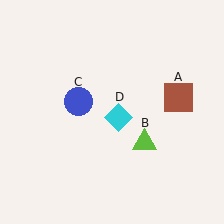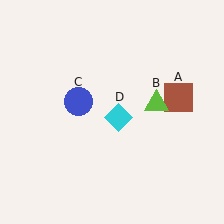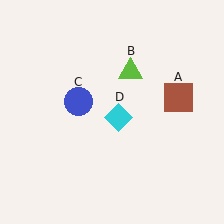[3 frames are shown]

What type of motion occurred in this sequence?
The lime triangle (object B) rotated counterclockwise around the center of the scene.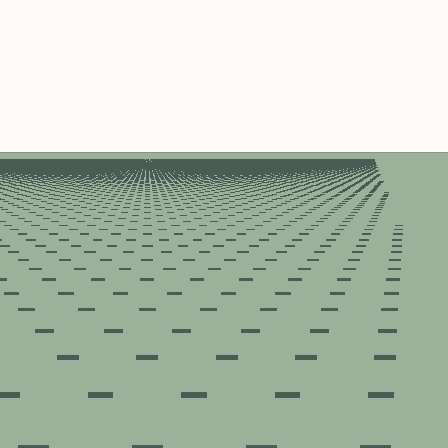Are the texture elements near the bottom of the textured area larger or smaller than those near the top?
Larger. Near the bottom, elements are closer to the viewer and appear at a bigger on-screen size.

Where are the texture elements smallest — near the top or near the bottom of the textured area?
Near the top.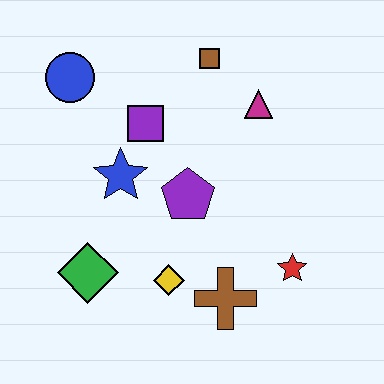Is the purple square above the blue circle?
No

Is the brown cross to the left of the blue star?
No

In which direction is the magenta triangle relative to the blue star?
The magenta triangle is to the right of the blue star.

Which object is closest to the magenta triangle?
The brown square is closest to the magenta triangle.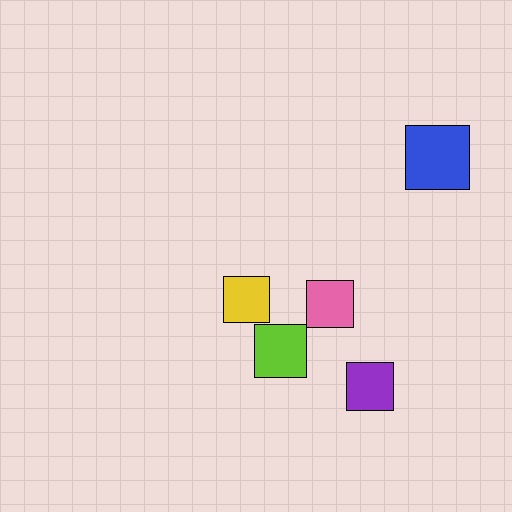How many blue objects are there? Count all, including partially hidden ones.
There is 1 blue object.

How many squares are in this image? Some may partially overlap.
There are 5 squares.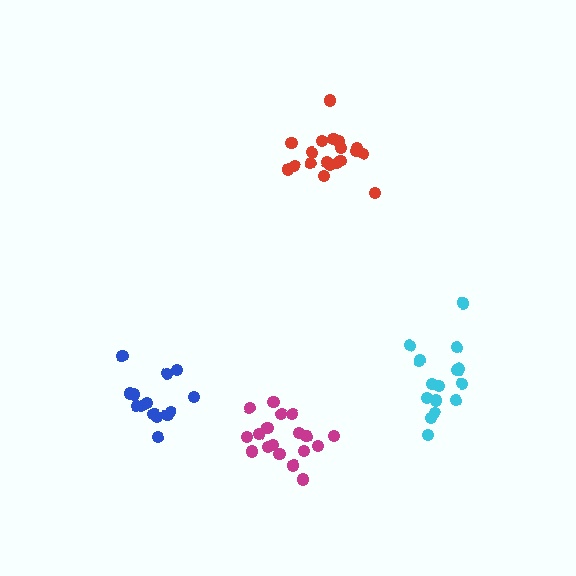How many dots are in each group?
Group 1: 15 dots, Group 2: 18 dots, Group 3: 19 dots, Group 4: 14 dots (66 total).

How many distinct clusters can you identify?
There are 4 distinct clusters.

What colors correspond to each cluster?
The clusters are colored: cyan, magenta, red, blue.